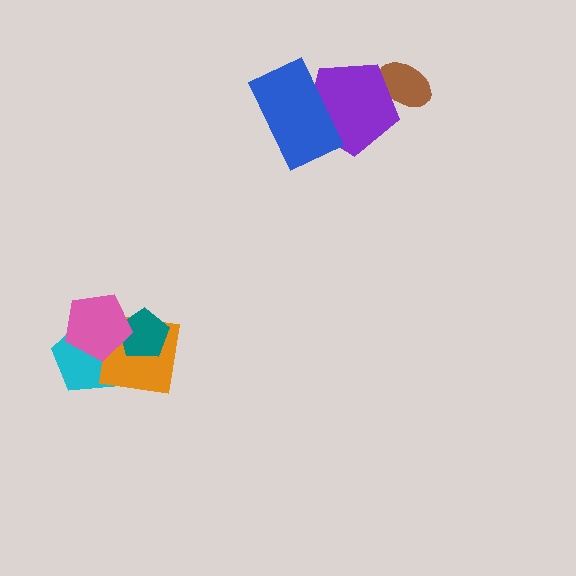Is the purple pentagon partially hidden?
Yes, it is partially covered by another shape.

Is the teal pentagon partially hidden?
Yes, it is partially covered by another shape.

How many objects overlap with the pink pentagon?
3 objects overlap with the pink pentagon.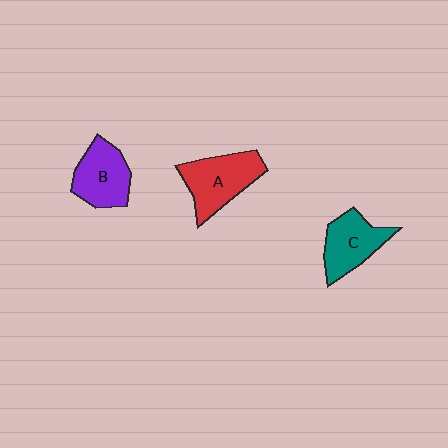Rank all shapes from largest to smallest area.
From largest to smallest: A (red), B (purple), C (teal).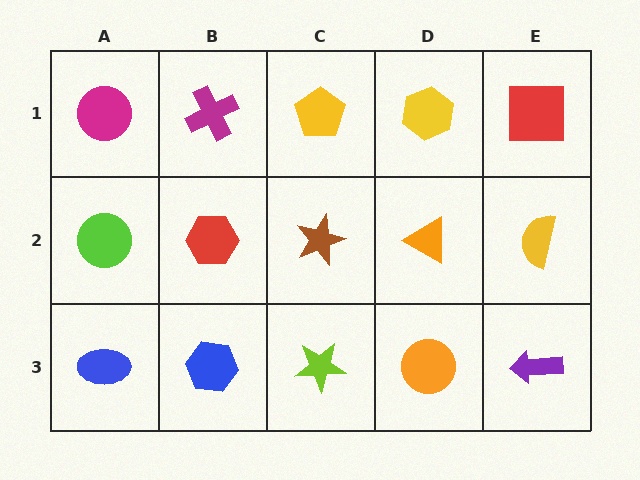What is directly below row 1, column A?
A lime circle.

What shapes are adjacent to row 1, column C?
A brown star (row 2, column C), a magenta cross (row 1, column B), a yellow hexagon (row 1, column D).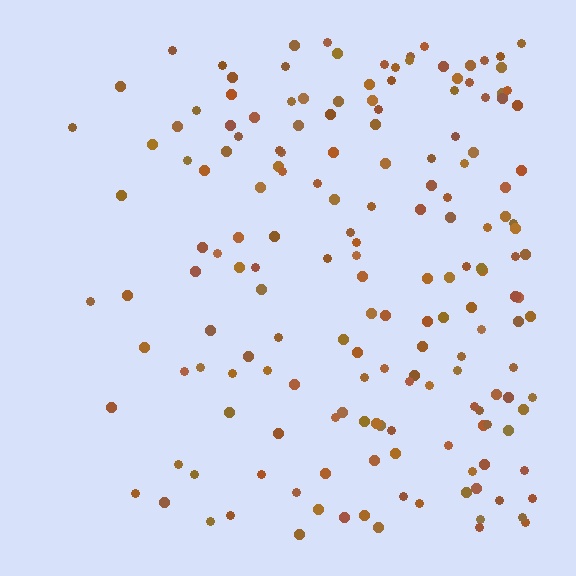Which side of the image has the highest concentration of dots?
The right.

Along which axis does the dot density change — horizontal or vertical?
Horizontal.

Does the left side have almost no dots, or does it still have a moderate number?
Still a moderate number, just noticeably fewer than the right.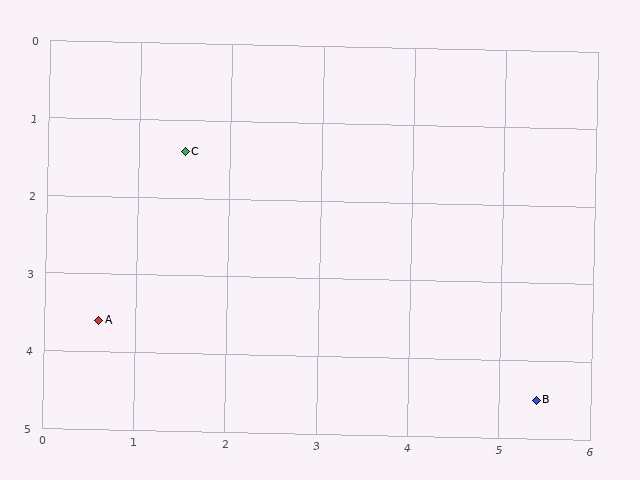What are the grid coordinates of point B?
Point B is at approximately (5.4, 4.5).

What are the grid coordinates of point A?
Point A is at approximately (0.6, 3.6).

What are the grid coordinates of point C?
Point C is at approximately (1.5, 1.4).